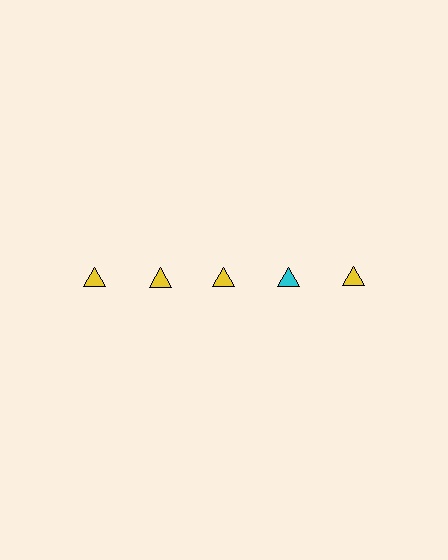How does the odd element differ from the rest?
It has a different color: cyan instead of yellow.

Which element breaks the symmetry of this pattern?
The cyan triangle in the top row, second from right column breaks the symmetry. All other shapes are yellow triangles.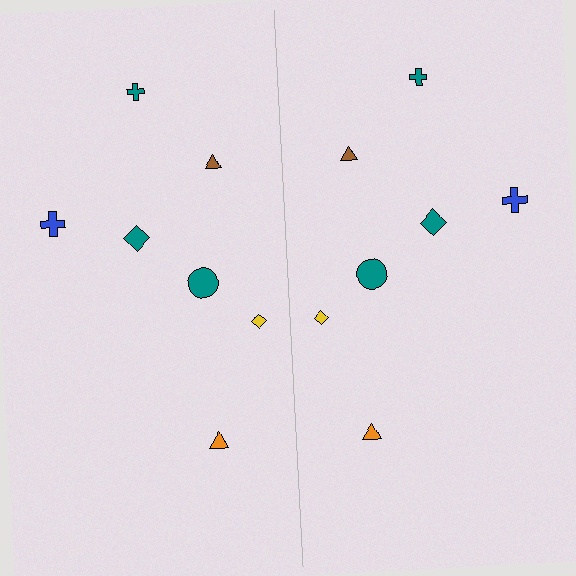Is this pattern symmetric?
Yes, this pattern has bilateral (reflection) symmetry.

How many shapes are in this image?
There are 14 shapes in this image.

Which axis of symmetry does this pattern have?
The pattern has a vertical axis of symmetry running through the center of the image.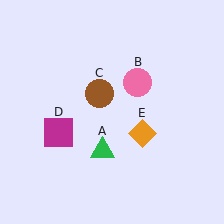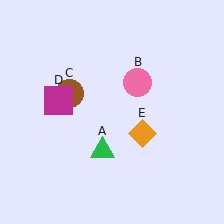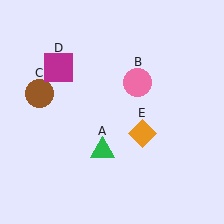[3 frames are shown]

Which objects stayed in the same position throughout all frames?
Green triangle (object A) and pink circle (object B) and orange diamond (object E) remained stationary.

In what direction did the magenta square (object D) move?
The magenta square (object D) moved up.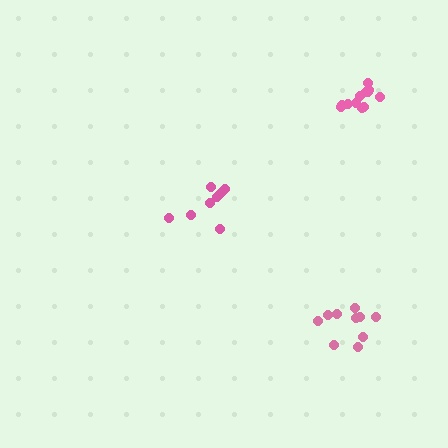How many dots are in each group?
Group 1: 8 dots, Group 2: 10 dots, Group 3: 12 dots (30 total).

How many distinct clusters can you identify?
There are 3 distinct clusters.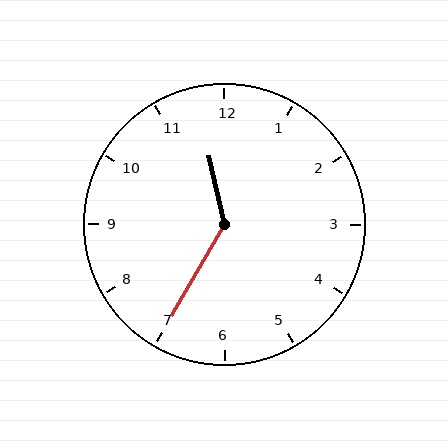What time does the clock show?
11:35.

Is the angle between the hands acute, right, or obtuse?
It is obtuse.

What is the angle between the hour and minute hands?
Approximately 138 degrees.